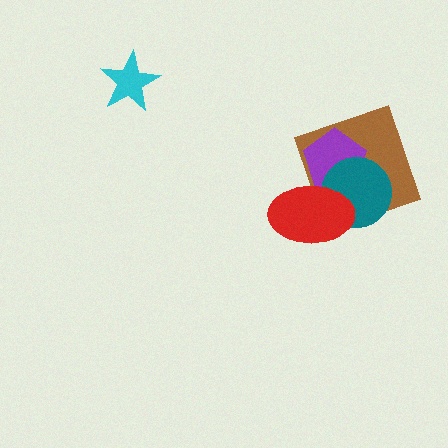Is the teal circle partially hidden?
Yes, it is partially covered by another shape.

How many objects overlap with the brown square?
3 objects overlap with the brown square.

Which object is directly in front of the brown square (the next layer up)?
The purple pentagon is directly in front of the brown square.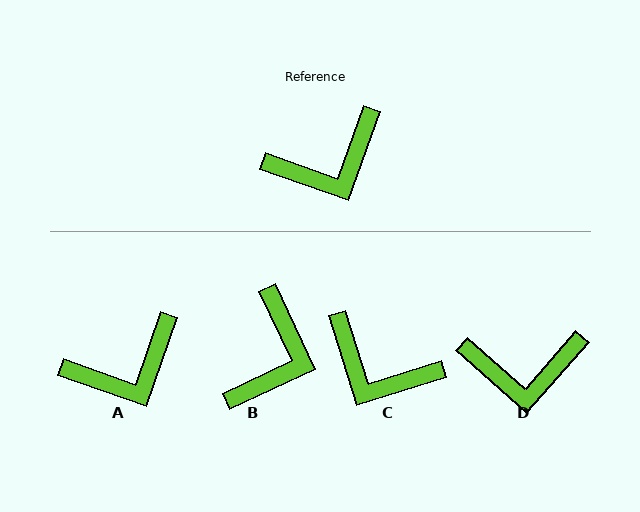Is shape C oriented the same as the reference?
No, it is off by about 53 degrees.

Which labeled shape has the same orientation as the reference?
A.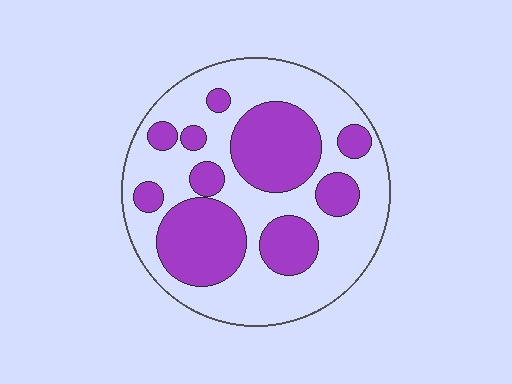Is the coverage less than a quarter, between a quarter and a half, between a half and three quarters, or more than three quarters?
Between a quarter and a half.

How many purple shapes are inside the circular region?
10.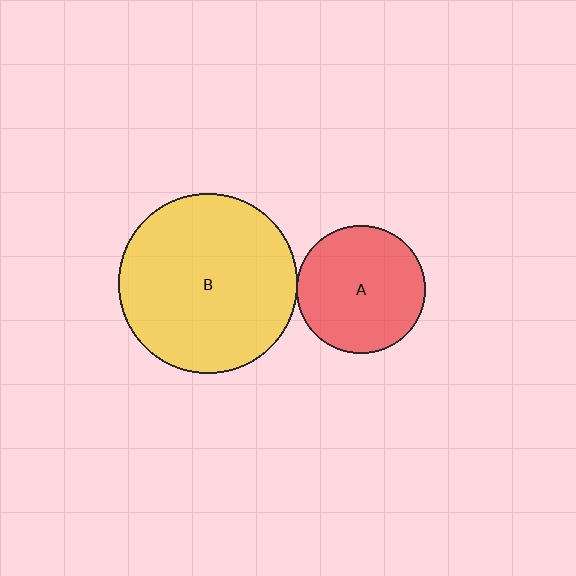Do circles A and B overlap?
Yes.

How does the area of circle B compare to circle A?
Approximately 1.9 times.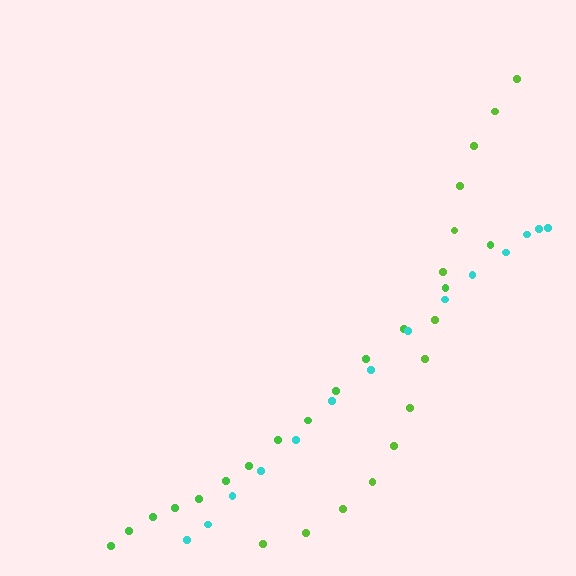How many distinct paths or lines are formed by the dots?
There are 3 distinct paths.